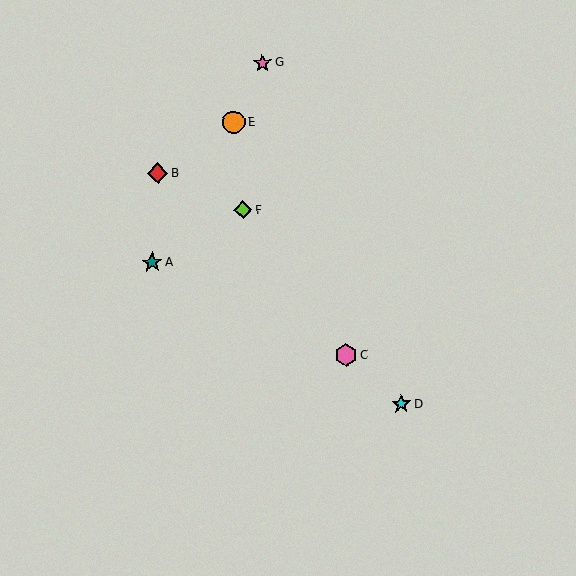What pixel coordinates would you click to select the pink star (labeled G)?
Click at (262, 63) to select the pink star G.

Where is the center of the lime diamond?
The center of the lime diamond is at (243, 210).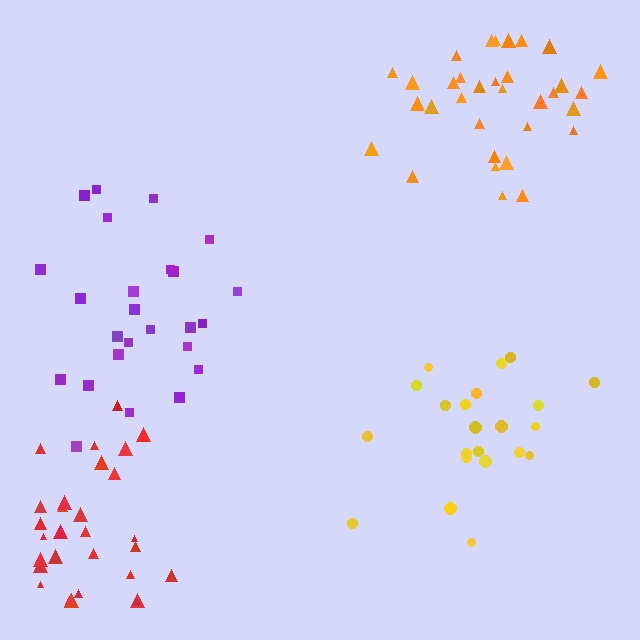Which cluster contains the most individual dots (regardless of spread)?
Orange (33).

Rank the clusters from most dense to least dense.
orange, red, yellow, purple.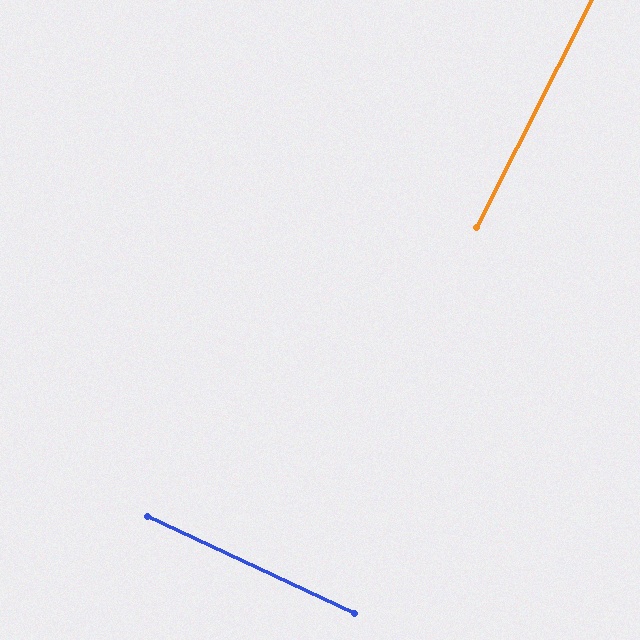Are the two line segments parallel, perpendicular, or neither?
Perpendicular — they meet at approximately 89°.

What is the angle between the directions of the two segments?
Approximately 89 degrees.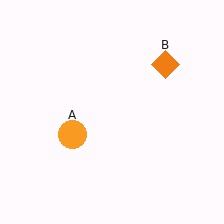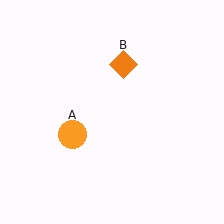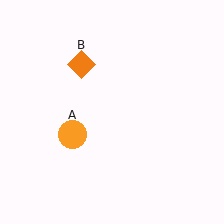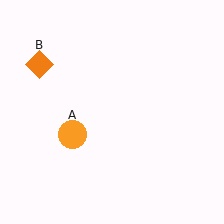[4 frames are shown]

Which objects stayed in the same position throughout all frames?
Orange circle (object A) remained stationary.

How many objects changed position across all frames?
1 object changed position: orange diamond (object B).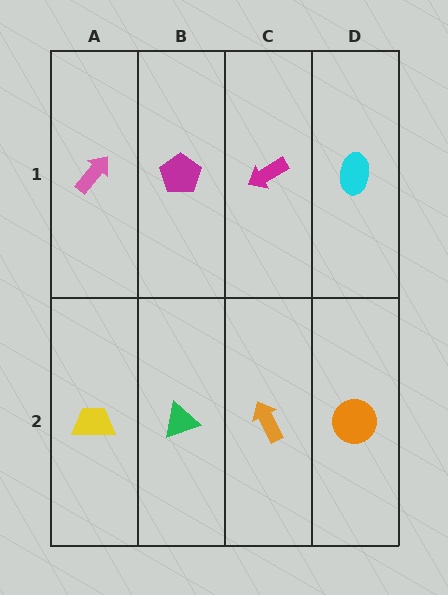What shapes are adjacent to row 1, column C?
An orange arrow (row 2, column C), a magenta pentagon (row 1, column B), a cyan ellipse (row 1, column D).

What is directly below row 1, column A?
A yellow trapezoid.